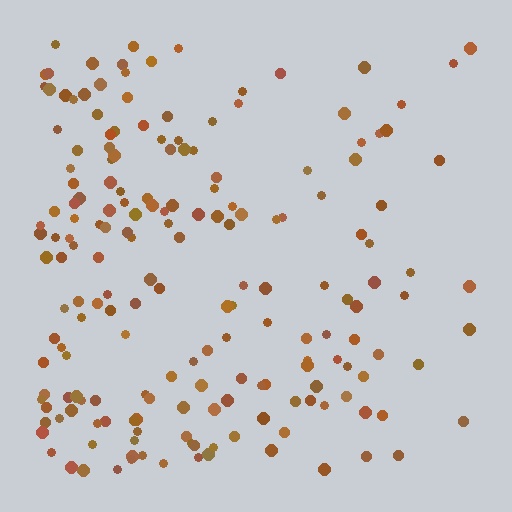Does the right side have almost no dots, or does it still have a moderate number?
Still a moderate number, just noticeably fewer than the left.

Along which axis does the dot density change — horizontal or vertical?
Horizontal.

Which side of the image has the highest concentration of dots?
The left.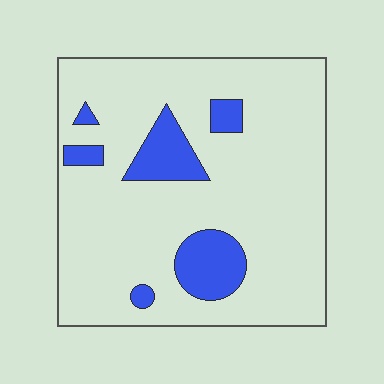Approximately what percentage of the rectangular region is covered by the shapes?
Approximately 15%.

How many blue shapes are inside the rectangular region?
6.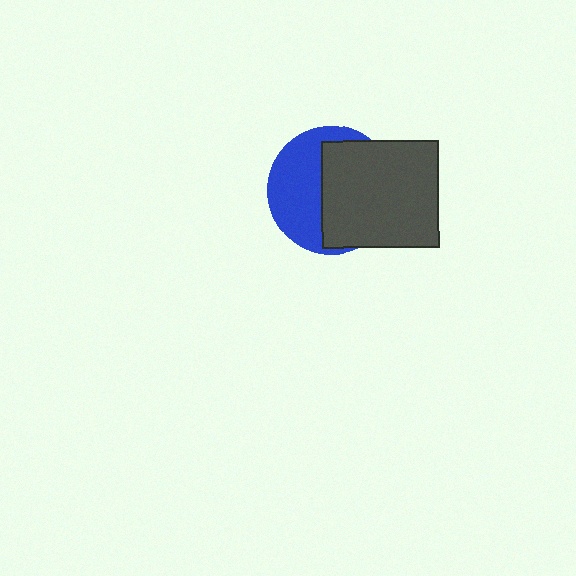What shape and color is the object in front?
The object in front is a dark gray rectangle.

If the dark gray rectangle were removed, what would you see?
You would see the complete blue circle.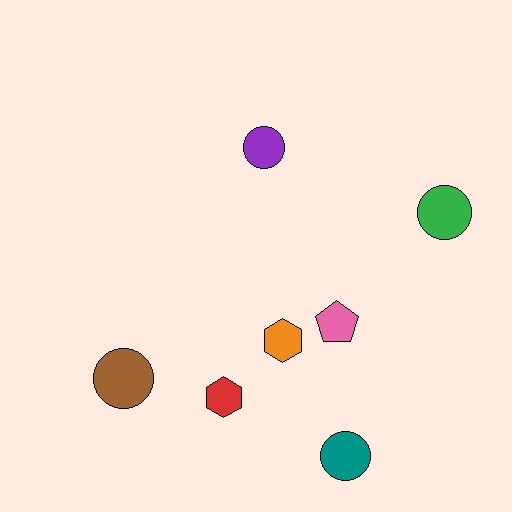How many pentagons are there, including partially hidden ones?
There is 1 pentagon.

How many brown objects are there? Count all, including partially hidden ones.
There is 1 brown object.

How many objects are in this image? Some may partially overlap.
There are 7 objects.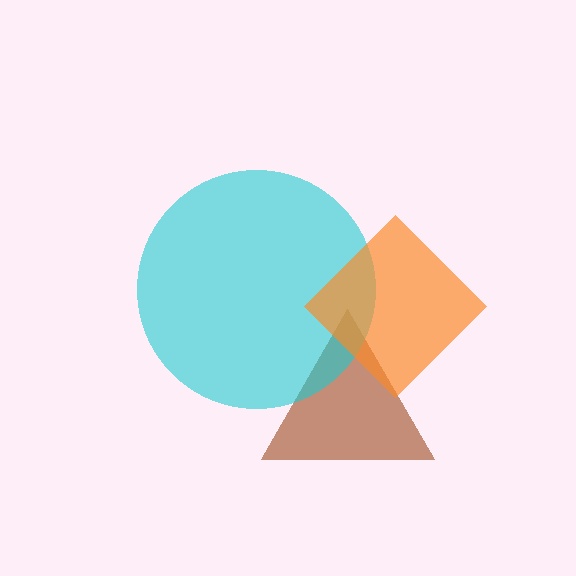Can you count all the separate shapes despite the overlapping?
Yes, there are 3 separate shapes.